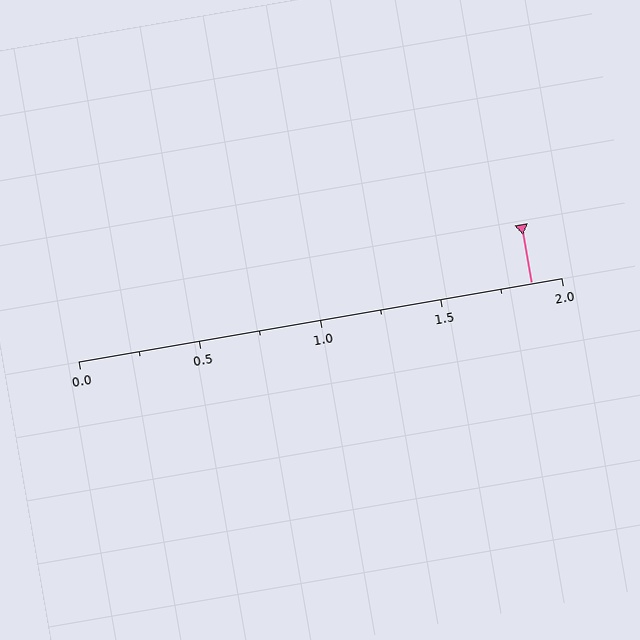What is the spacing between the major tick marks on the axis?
The major ticks are spaced 0.5 apart.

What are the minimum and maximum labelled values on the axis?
The axis runs from 0.0 to 2.0.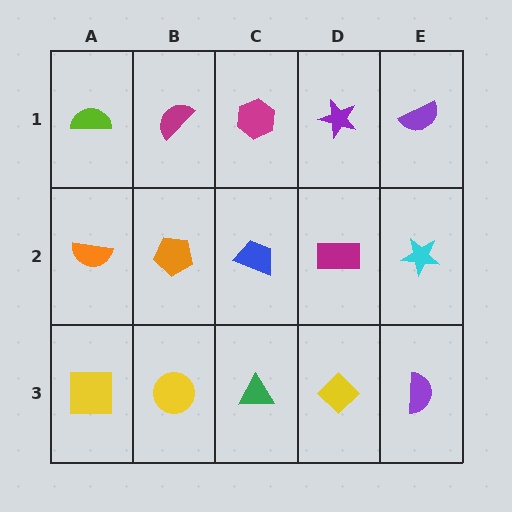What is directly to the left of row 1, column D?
A magenta hexagon.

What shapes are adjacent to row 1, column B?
An orange pentagon (row 2, column B), a lime semicircle (row 1, column A), a magenta hexagon (row 1, column C).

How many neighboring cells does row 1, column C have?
3.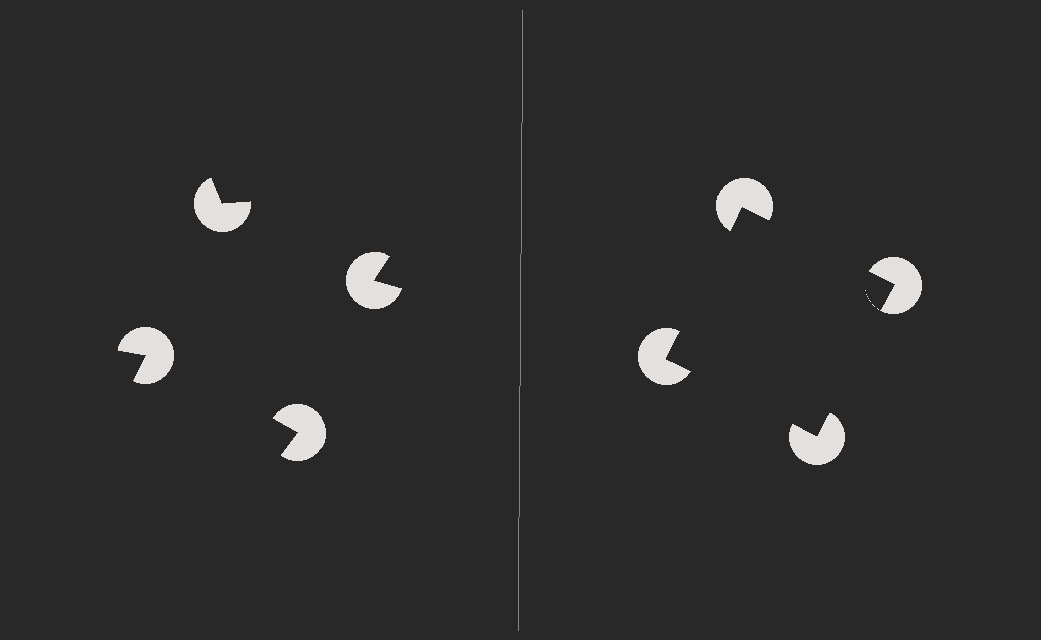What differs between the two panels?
The pac-man discs are positioned identically on both sides; only the wedge orientations differ. On the right they align to a square; on the left they are misaligned.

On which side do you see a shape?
An illusory square appears on the right side. On the left side the wedge cuts are rotated, so no coherent shape forms.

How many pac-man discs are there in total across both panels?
8 — 4 on each side.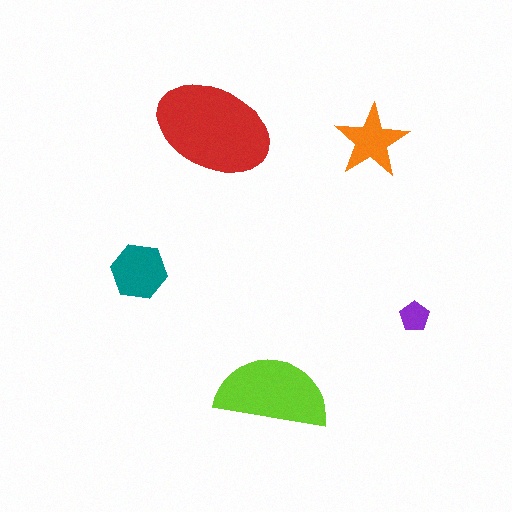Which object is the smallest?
The purple pentagon.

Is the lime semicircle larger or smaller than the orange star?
Larger.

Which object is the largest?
The red ellipse.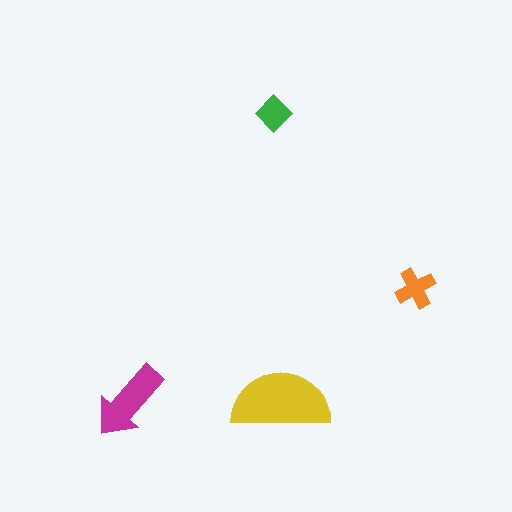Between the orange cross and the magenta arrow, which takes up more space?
The magenta arrow.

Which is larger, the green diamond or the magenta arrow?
The magenta arrow.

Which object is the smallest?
The green diamond.